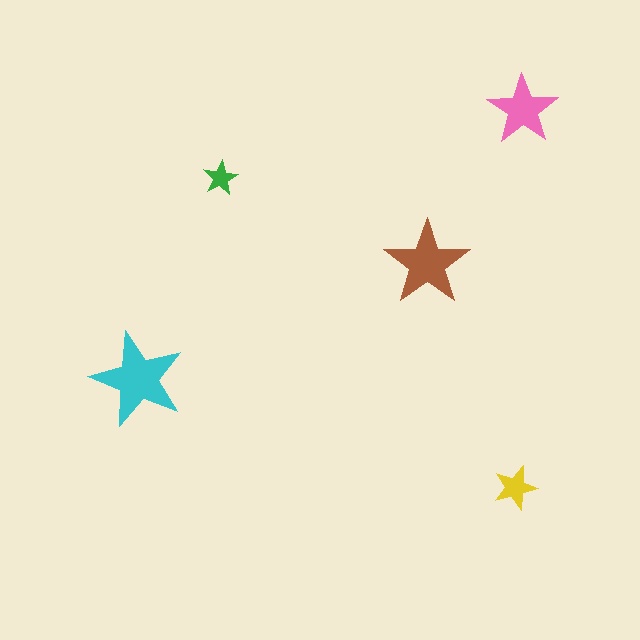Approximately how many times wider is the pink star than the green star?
About 2 times wider.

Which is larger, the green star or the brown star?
The brown one.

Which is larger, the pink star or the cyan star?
The cyan one.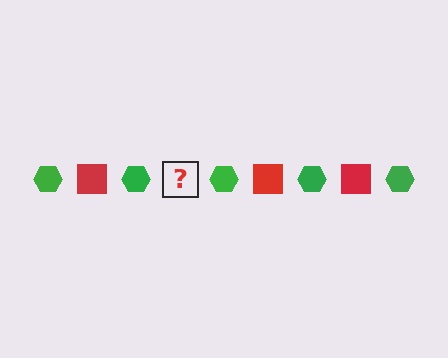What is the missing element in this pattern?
The missing element is a red square.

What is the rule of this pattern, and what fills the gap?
The rule is that the pattern alternates between green hexagon and red square. The gap should be filled with a red square.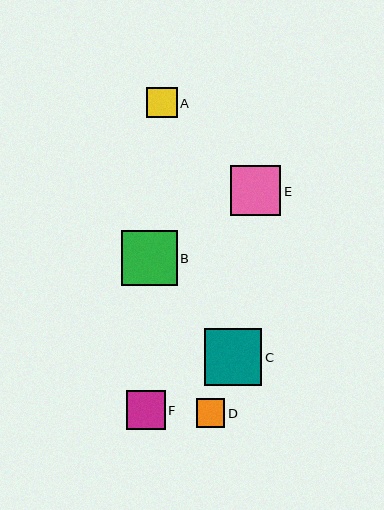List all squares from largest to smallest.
From largest to smallest: C, B, E, F, A, D.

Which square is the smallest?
Square D is the smallest with a size of approximately 28 pixels.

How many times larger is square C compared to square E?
Square C is approximately 1.1 times the size of square E.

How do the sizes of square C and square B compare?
Square C and square B are approximately the same size.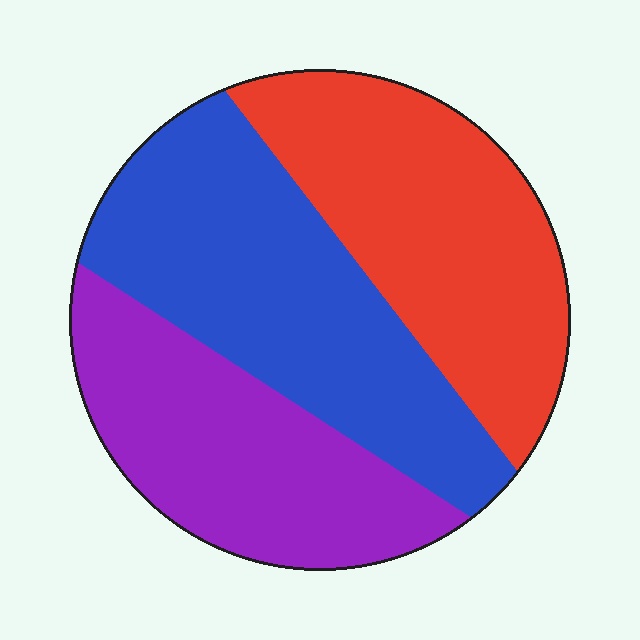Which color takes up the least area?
Purple, at roughly 30%.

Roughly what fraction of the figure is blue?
Blue covers 37% of the figure.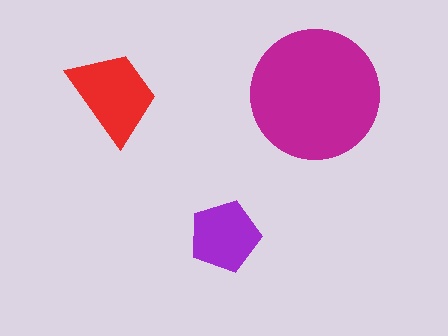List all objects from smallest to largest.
The purple pentagon, the red trapezoid, the magenta circle.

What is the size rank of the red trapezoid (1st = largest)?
2nd.